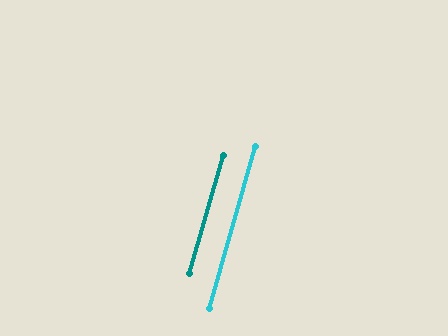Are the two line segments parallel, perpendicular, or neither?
Parallel — their directions differ by only 0.1°.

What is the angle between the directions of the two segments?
Approximately 0 degrees.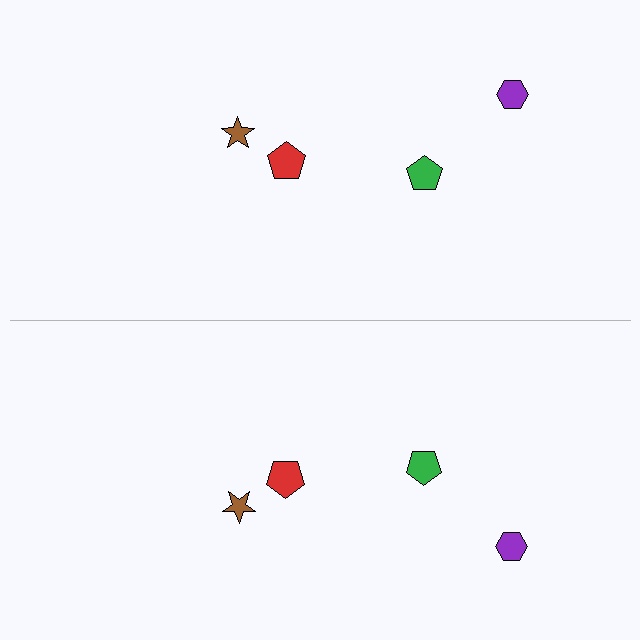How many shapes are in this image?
There are 8 shapes in this image.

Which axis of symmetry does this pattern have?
The pattern has a horizontal axis of symmetry running through the center of the image.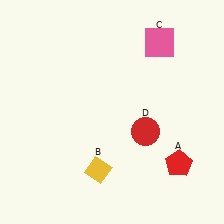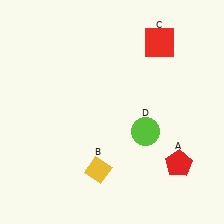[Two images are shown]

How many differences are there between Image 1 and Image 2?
There are 2 differences between the two images.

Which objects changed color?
C changed from pink to red. D changed from red to lime.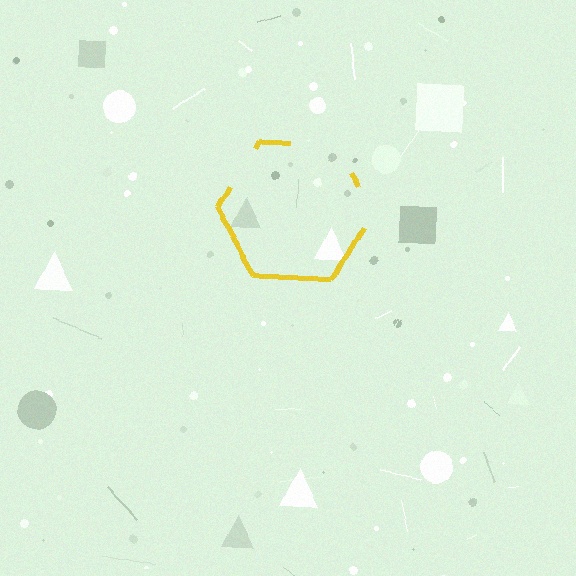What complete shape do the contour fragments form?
The contour fragments form a hexagon.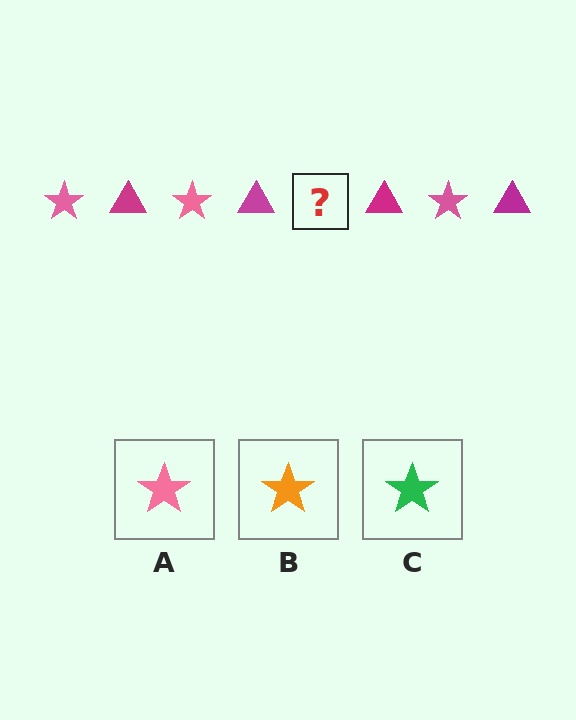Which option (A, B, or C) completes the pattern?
A.